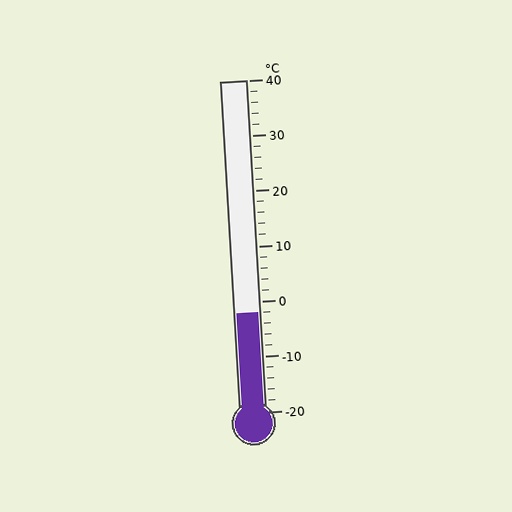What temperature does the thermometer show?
The thermometer shows approximately -2°C.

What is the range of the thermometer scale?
The thermometer scale ranges from -20°C to 40°C.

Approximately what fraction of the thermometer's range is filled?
The thermometer is filled to approximately 30% of its range.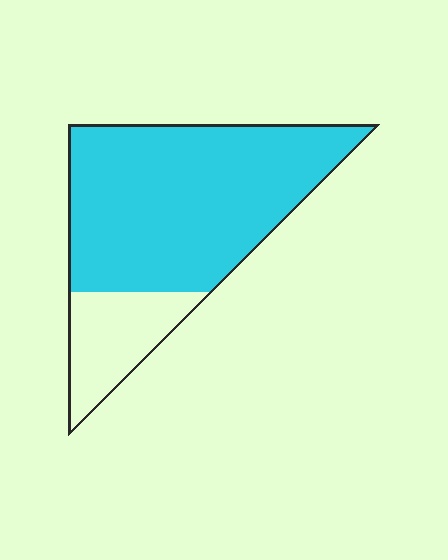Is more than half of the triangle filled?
Yes.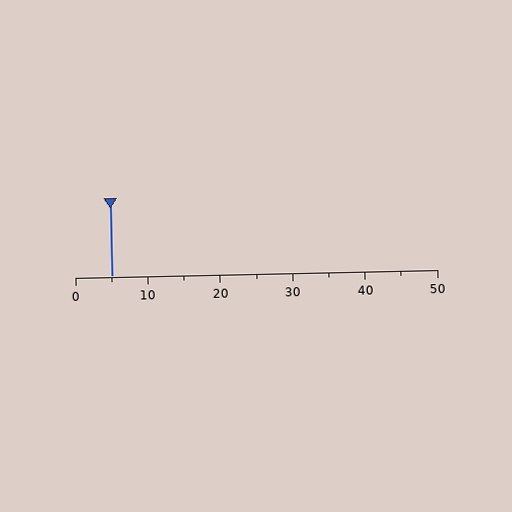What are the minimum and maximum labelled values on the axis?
The axis runs from 0 to 50.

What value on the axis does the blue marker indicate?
The marker indicates approximately 5.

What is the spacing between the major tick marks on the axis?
The major ticks are spaced 10 apart.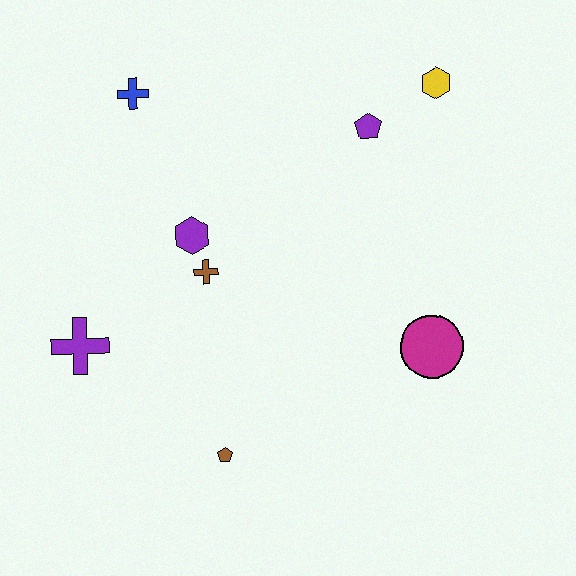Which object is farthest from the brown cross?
The yellow hexagon is farthest from the brown cross.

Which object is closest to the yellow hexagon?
The purple pentagon is closest to the yellow hexagon.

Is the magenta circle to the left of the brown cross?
No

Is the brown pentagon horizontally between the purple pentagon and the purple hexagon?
Yes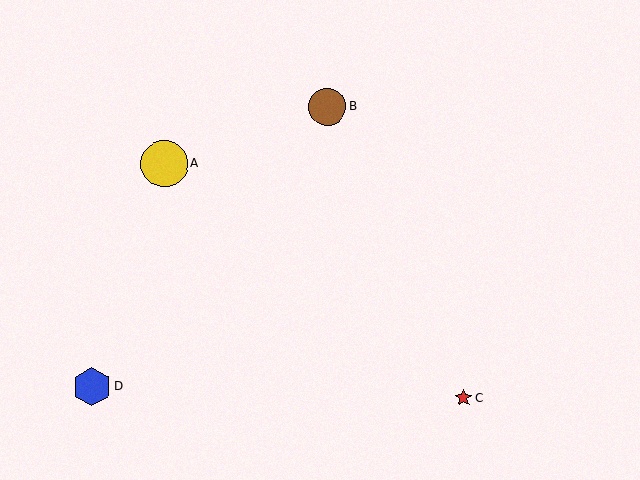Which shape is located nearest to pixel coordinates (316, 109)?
The brown circle (labeled B) at (327, 107) is nearest to that location.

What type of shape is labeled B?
Shape B is a brown circle.